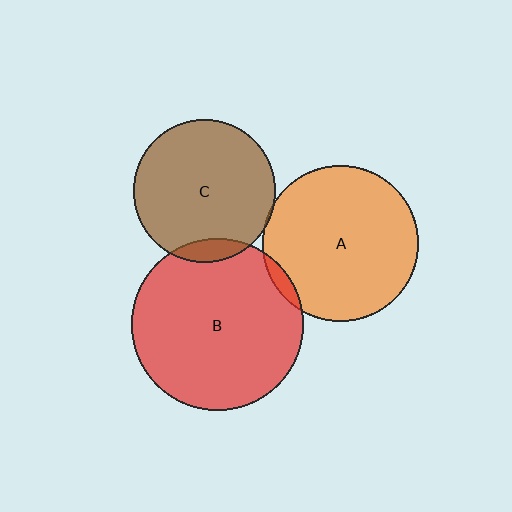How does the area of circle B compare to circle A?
Approximately 1.2 times.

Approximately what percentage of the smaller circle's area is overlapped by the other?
Approximately 5%.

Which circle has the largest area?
Circle B (red).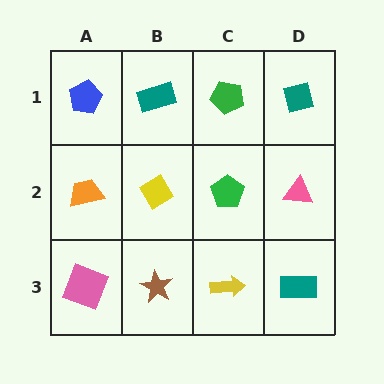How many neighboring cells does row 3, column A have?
2.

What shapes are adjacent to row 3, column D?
A pink triangle (row 2, column D), a yellow arrow (row 3, column C).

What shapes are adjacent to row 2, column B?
A teal rectangle (row 1, column B), a brown star (row 3, column B), an orange trapezoid (row 2, column A), a green pentagon (row 2, column C).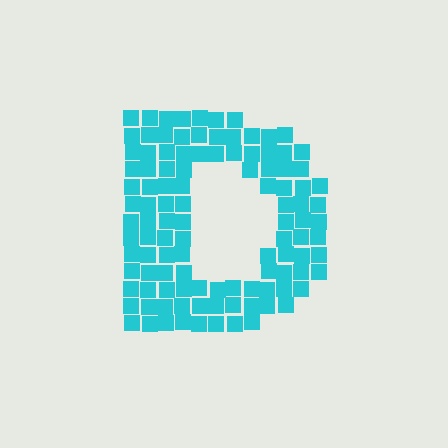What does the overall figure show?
The overall figure shows the letter D.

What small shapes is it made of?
It is made of small squares.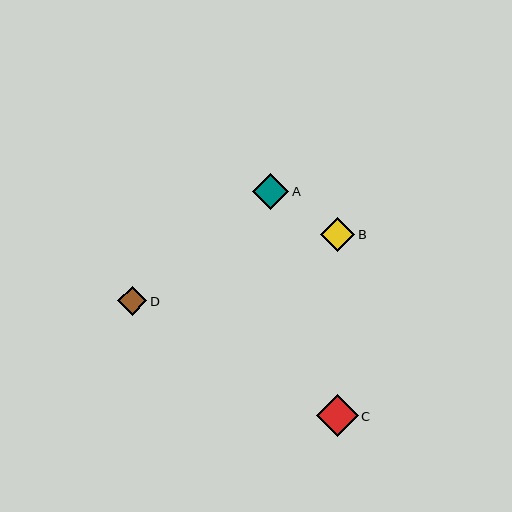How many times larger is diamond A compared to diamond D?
Diamond A is approximately 1.2 times the size of diamond D.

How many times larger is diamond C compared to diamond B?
Diamond C is approximately 1.2 times the size of diamond B.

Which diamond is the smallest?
Diamond D is the smallest with a size of approximately 29 pixels.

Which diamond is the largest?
Diamond C is the largest with a size of approximately 42 pixels.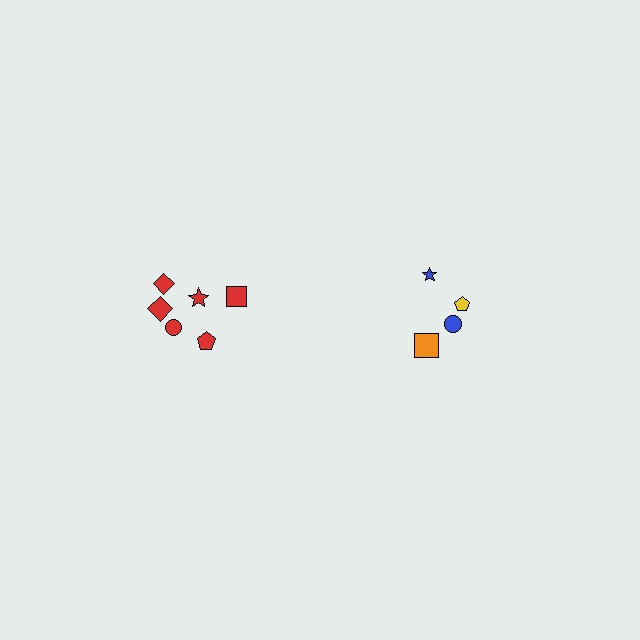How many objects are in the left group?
There are 6 objects.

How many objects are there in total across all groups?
There are 10 objects.